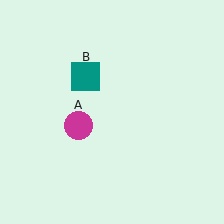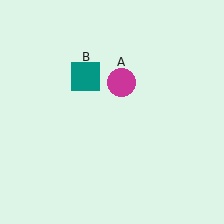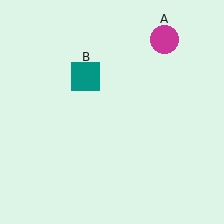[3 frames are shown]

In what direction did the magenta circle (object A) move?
The magenta circle (object A) moved up and to the right.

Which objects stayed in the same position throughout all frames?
Teal square (object B) remained stationary.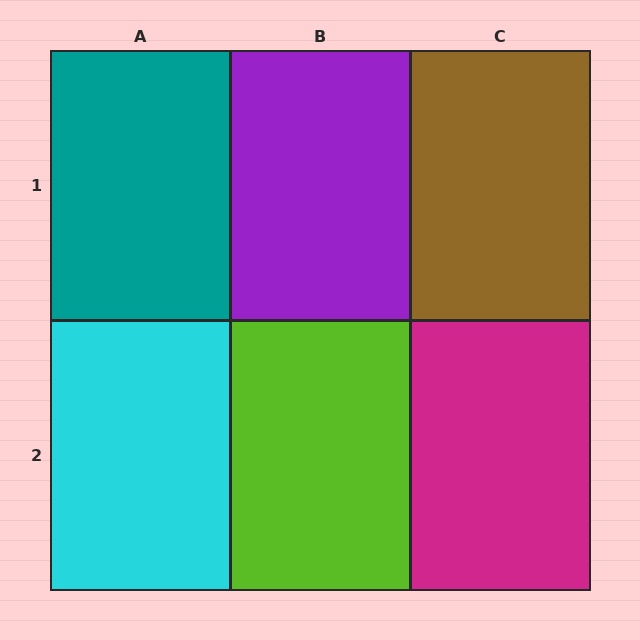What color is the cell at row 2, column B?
Lime.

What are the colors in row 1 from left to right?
Teal, purple, brown.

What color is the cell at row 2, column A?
Cyan.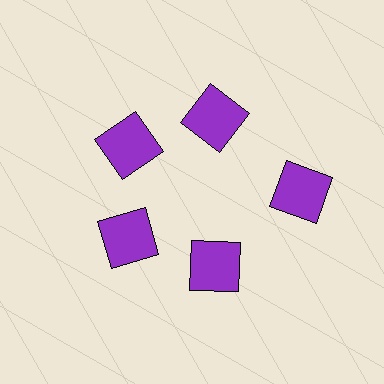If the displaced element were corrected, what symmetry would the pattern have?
It would have 5-fold rotational symmetry — the pattern would map onto itself every 72 degrees.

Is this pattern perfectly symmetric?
No. The 5 purple squares are arranged in a ring, but one element near the 3 o'clock position is pushed outward from the center, breaking the 5-fold rotational symmetry.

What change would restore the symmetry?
The symmetry would be restored by moving it inward, back onto the ring so that all 5 squares sit at equal angles and equal distance from the center.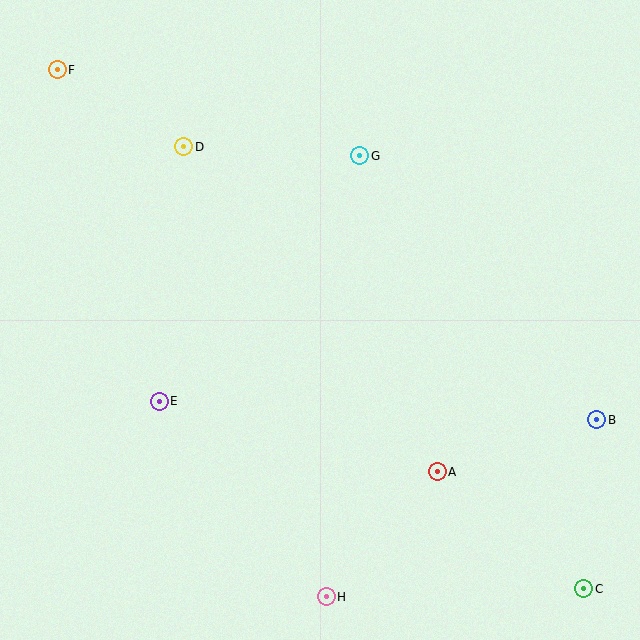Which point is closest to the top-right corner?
Point G is closest to the top-right corner.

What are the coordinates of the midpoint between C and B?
The midpoint between C and B is at (590, 504).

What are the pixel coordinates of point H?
Point H is at (326, 597).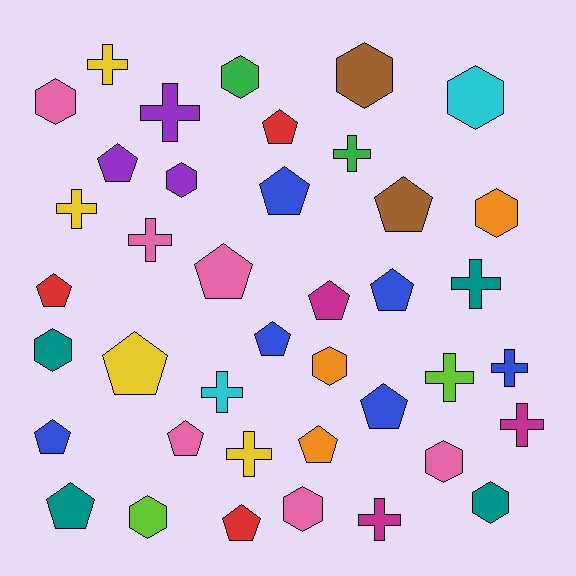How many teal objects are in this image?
There are 4 teal objects.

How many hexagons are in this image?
There are 12 hexagons.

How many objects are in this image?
There are 40 objects.